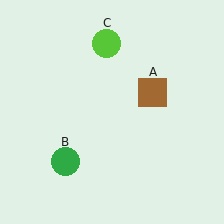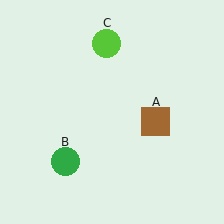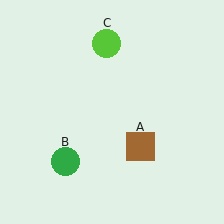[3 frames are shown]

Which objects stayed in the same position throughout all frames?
Green circle (object B) and lime circle (object C) remained stationary.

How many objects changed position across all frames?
1 object changed position: brown square (object A).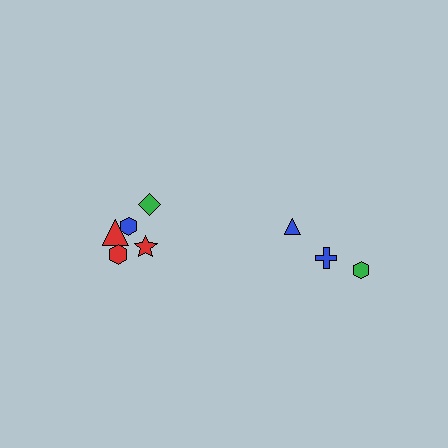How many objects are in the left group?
There are 5 objects.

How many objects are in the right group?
There are 3 objects.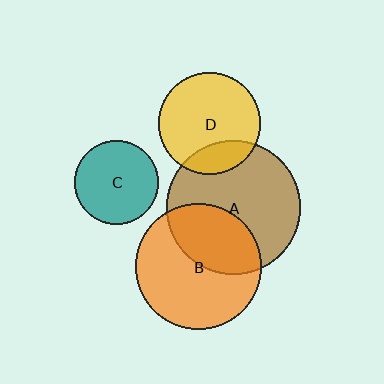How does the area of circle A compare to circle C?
Approximately 2.5 times.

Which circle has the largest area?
Circle A (brown).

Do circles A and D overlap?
Yes.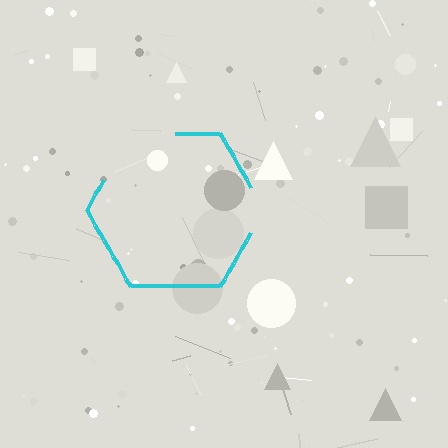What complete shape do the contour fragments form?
The contour fragments form a hexagon.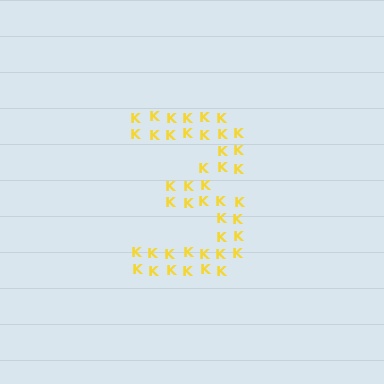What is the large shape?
The large shape is the digit 3.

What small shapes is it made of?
It is made of small letter K's.